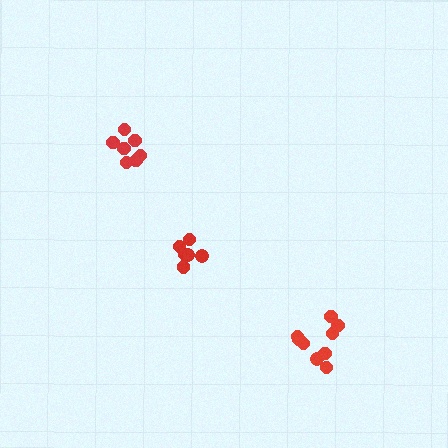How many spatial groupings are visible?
There are 3 spatial groupings.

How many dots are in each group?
Group 1: 7 dots, Group 2: 9 dots, Group 3: 6 dots (22 total).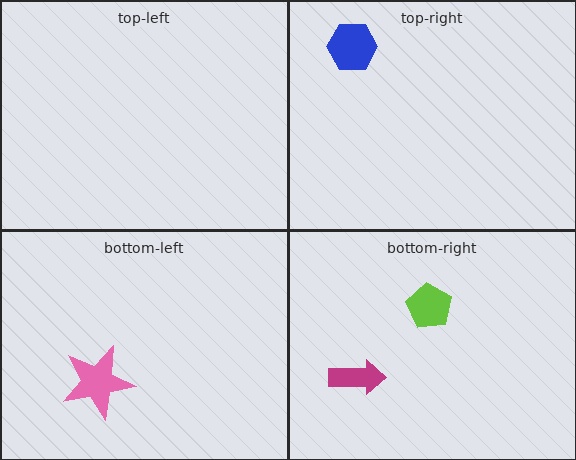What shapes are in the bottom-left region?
The pink star.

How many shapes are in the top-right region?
1.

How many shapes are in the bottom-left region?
1.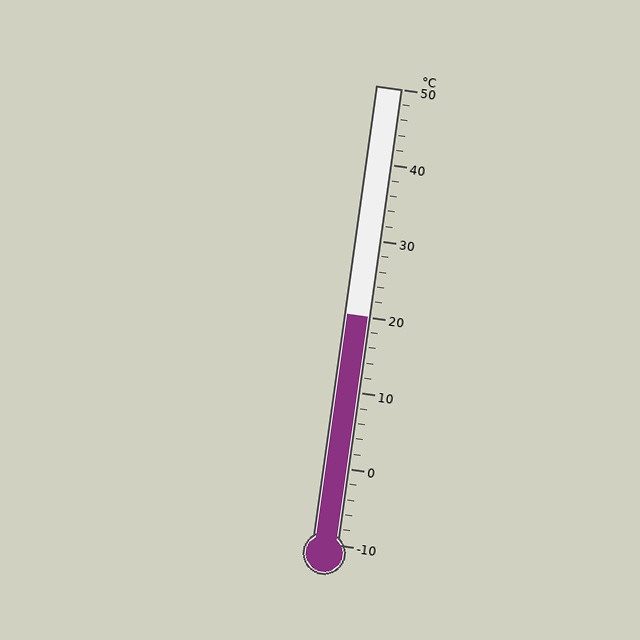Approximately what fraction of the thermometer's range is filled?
The thermometer is filled to approximately 50% of its range.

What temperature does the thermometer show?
The thermometer shows approximately 20°C.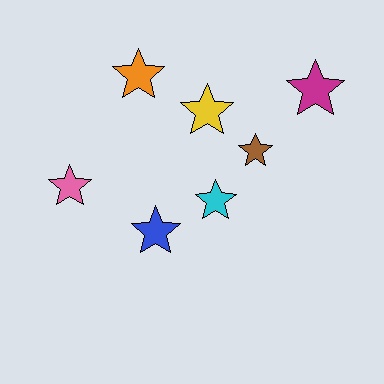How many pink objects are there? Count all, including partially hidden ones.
There is 1 pink object.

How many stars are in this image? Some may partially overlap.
There are 7 stars.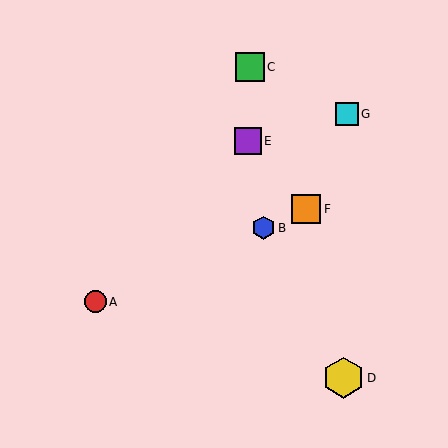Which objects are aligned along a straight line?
Objects A, B, F are aligned along a straight line.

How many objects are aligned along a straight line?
3 objects (A, B, F) are aligned along a straight line.